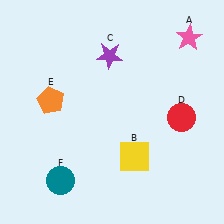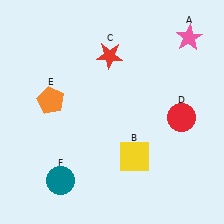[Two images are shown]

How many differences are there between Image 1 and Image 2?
There is 1 difference between the two images.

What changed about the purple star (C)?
In Image 1, C is purple. In Image 2, it changed to red.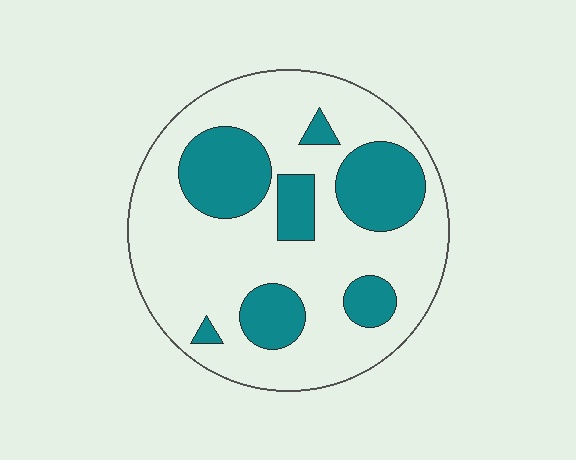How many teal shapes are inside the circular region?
7.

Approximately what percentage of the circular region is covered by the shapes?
Approximately 30%.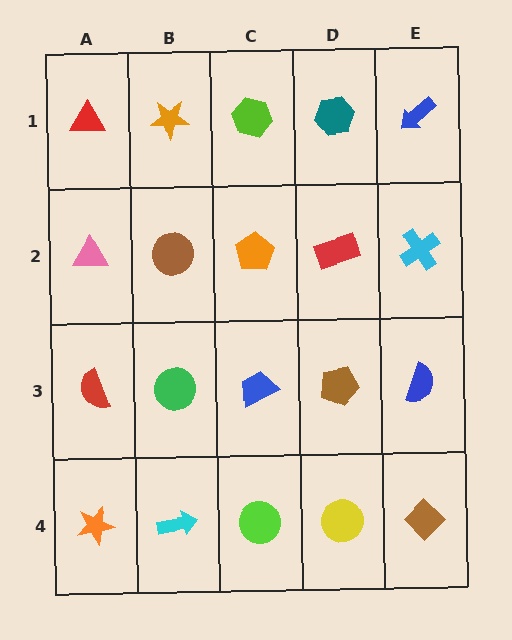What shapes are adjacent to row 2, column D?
A teal hexagon (row 1, column D), a brown pentagon (row 3, column D), an orange pentagon (row 2, column C), a cyan cross (row 2, column E).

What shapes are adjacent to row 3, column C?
An orange pentagon (row 2, column C), a lime circle (row 4, column C), a green circle (row 3, column B), a brown pentagon (row 3, column D).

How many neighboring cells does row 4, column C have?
3.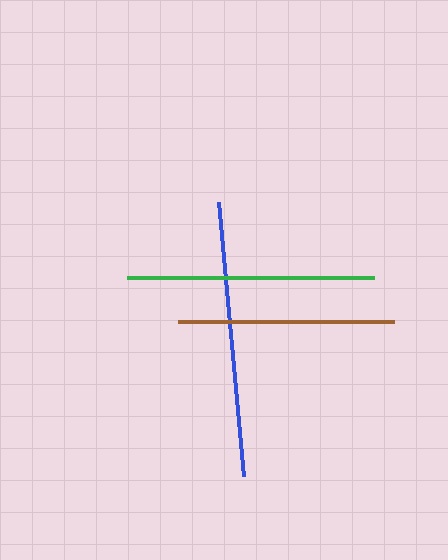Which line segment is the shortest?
The brown line is the shortest at approximately 216 pixels.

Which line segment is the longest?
The blue line is the longest at approximately 276 pixels.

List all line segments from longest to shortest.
From longest to shortest: blue, green, brown.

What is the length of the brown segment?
The brown segment is approximately 216 pixels long.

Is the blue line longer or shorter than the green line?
The blue line is longer than the green line.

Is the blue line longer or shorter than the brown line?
The blue line is longer than the brown line.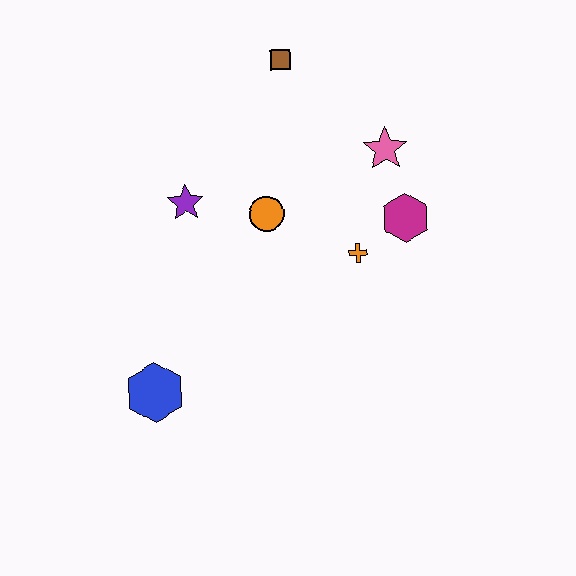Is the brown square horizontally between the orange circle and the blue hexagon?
No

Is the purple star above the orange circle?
Yes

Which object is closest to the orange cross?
The magenta hexagon is closest to the orange cross.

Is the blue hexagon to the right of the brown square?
No